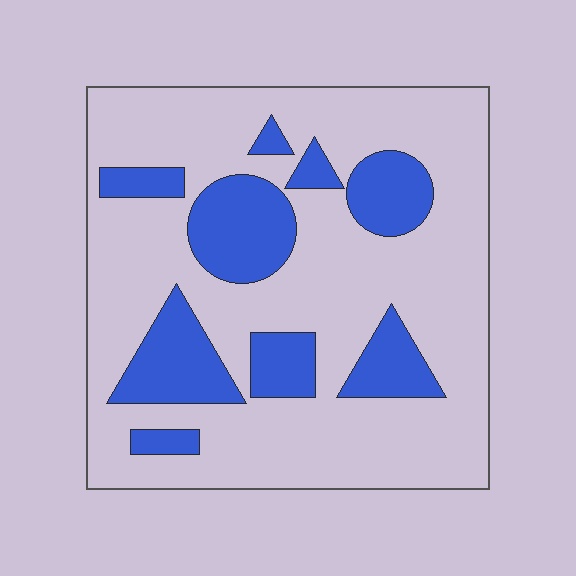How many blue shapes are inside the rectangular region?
9.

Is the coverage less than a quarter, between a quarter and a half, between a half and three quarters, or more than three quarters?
Between a quarter and a half.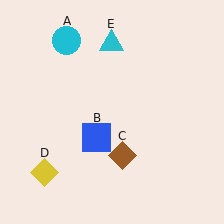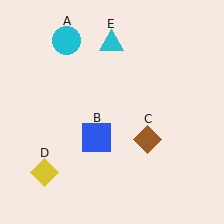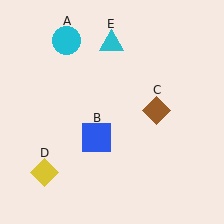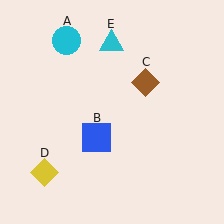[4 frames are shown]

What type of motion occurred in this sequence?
The brown diamond (object C) rotated counterclockwise around the center of the scene.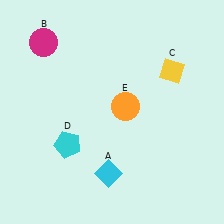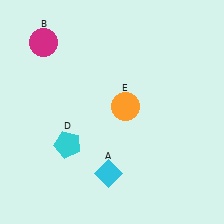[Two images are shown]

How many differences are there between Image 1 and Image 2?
There is 1 difference between the two images.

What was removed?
The yellow diamond (C) was removed in Image 2.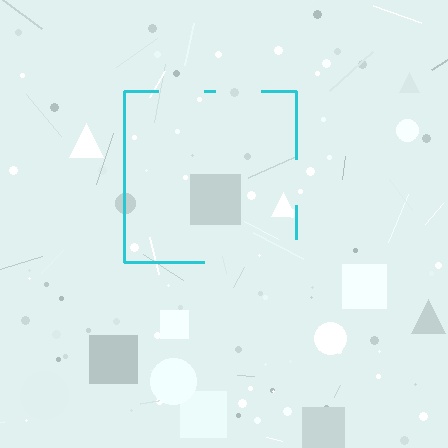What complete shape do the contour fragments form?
The contour fragments form a square.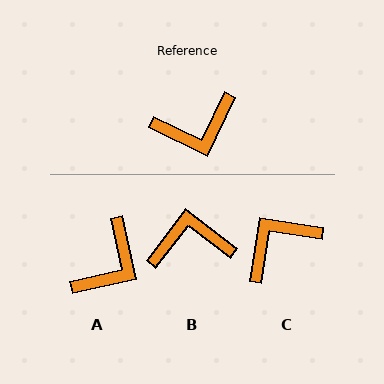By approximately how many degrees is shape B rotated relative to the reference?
Approximately 169 degrees counter-clockwise.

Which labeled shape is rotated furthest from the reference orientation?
B, about 169 degrees away.